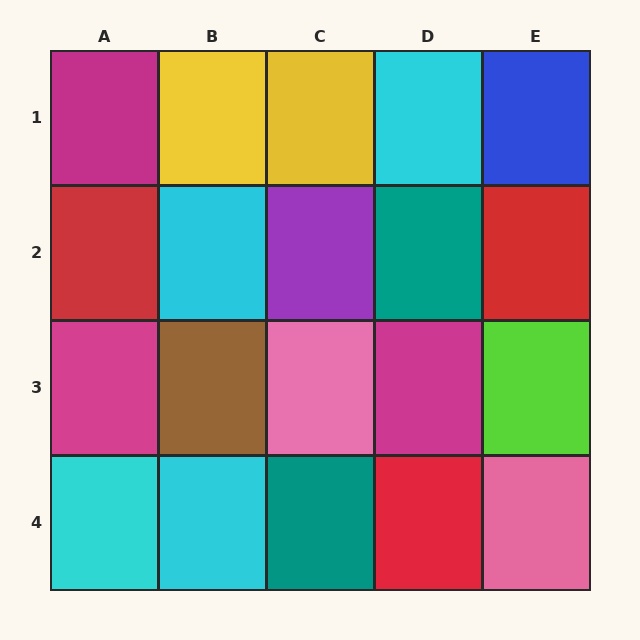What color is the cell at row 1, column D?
Cyan.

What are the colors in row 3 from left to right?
Magenta, brown, pink, magenta, lime.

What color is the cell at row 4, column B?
Cyan.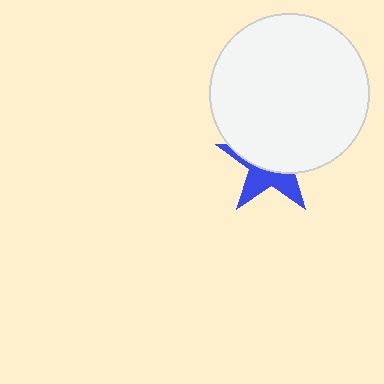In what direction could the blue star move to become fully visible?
The blue star could move down. That would shift it out from behind the white circle entirely.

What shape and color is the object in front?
The object in front is a white circle.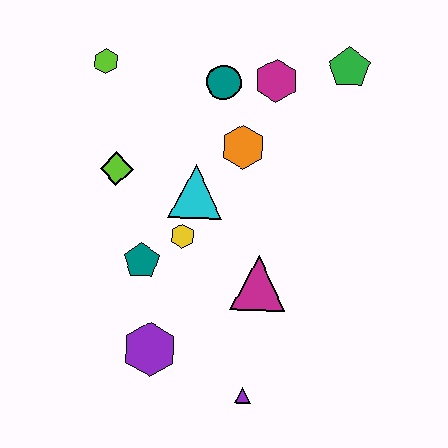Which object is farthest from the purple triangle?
The lime hexagon is farthest from the purple triangle.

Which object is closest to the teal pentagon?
The yellow hexagon is closest to the teal pentagon.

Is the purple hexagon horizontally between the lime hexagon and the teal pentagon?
No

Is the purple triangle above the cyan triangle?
No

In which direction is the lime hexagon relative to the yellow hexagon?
The lime hexagon is above the yellow hexagon.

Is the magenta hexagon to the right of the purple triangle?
Yes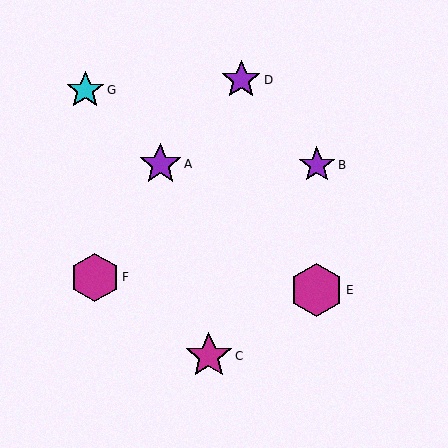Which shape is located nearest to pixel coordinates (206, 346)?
The magenta star (labeled C) at (209, 356) is nearest to that location.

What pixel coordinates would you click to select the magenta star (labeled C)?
Click at (209, 356) to select the magenta star C.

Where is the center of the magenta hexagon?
The center of the magenta hexagon is at (317, 290).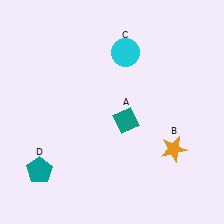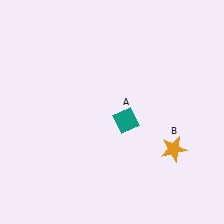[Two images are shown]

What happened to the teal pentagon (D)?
The teal pentagon (D) was removed in Image 2. It was in the bottom-left area of Image 1.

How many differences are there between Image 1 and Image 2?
There are 2 differences between the two images.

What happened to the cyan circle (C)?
The cyan circle (C) was removed in Image 2. It was in the top-right area of Image 1.